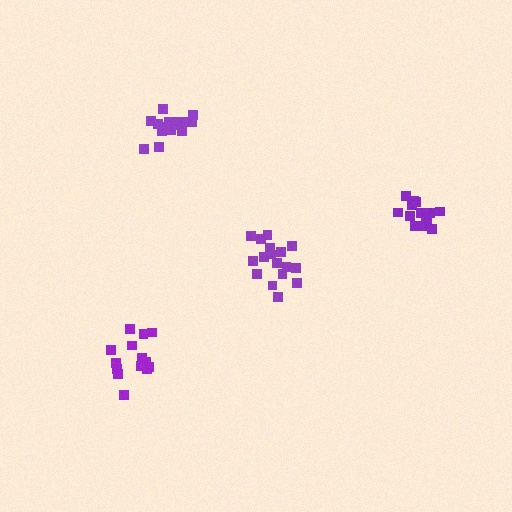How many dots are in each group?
Group 1: 16 dots, Group 2: 14 dots, Group 3: 17 dots, Group 4: 14 dots (61 total).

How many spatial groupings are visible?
There are 4 spatial groupings.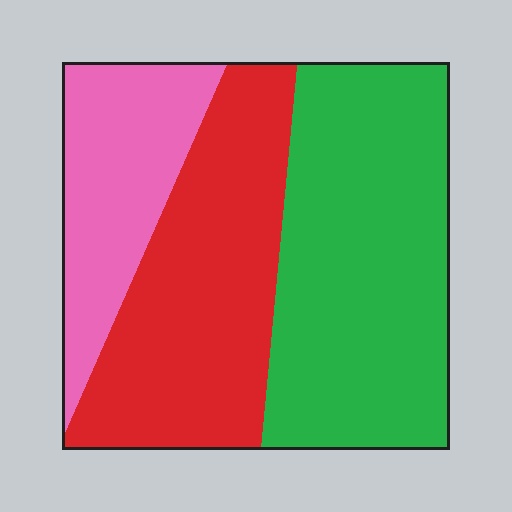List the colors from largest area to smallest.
From largest to smallest: green, red, pink.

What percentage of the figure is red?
Red covers roughly 35% of the figure.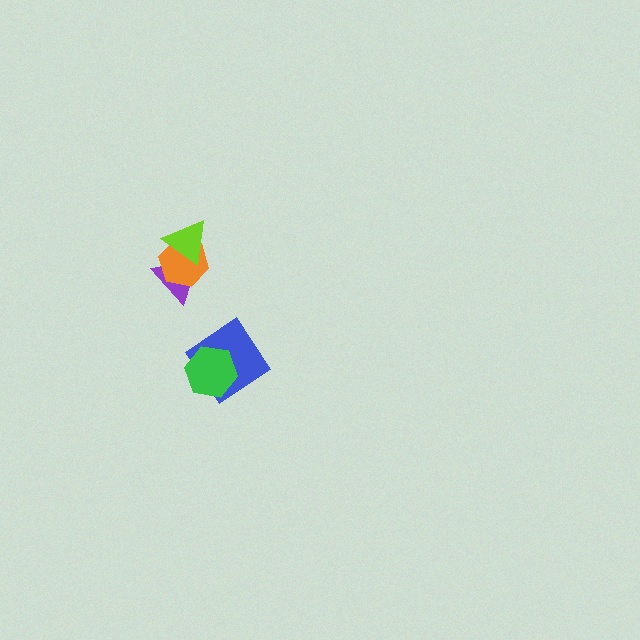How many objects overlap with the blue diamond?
1 object overlaps with the blue diamond.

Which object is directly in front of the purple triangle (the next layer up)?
The orange hexagon is directly in front of the purple triangle.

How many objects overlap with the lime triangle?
2 objects overlap with the lime triangle.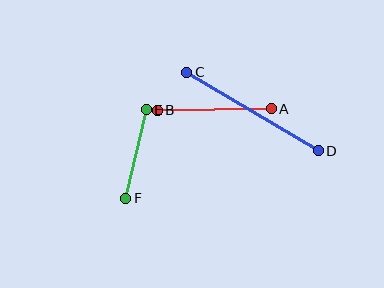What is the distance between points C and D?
The distance is approximately 153 pixels.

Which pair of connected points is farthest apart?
Points C and D are farthest apart.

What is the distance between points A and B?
The distance is approximately 114 pixels.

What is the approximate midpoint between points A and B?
The midpoint is at approximately (214, 109) pixels.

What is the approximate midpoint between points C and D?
The midpoint is at approximately (252, 111) pixels.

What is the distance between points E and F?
The distance is approximately 91 pixels.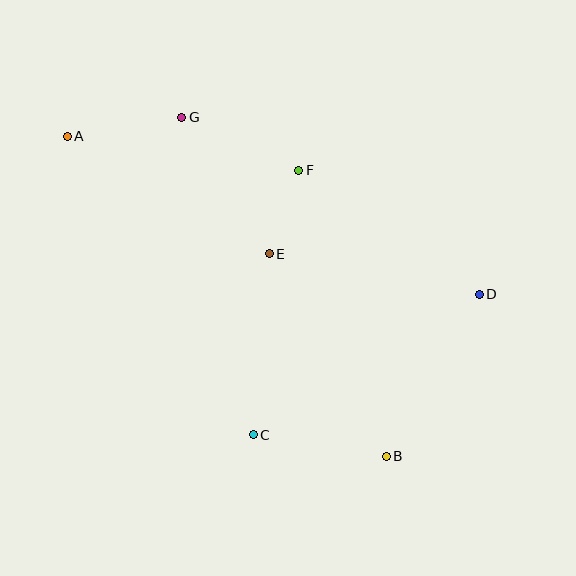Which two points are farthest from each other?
Points A and B are farthest from each other.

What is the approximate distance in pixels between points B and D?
The distance between B and D is approximately 187 pixels.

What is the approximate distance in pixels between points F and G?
The distance between F and G is approximately 129 pixels.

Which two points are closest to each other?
Points E and F are closest to each other.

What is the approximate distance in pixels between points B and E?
The distance between B and E is approximately 234 pixels.